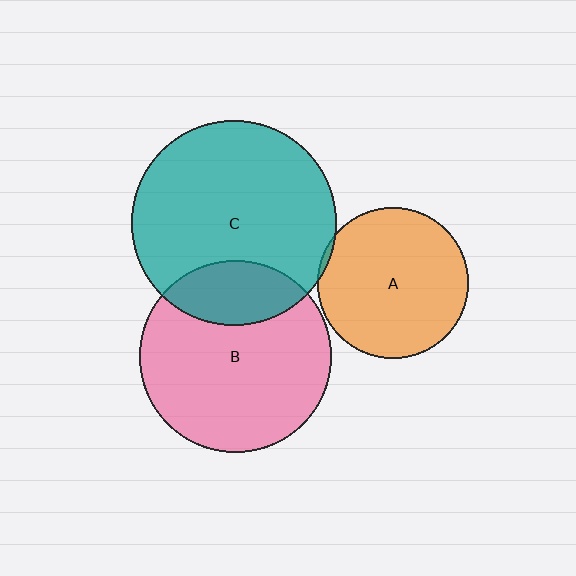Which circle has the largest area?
Circle C (teal).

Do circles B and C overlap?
Yes.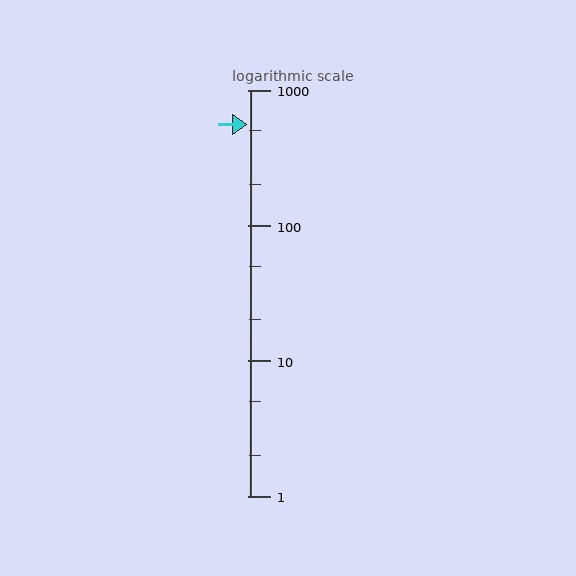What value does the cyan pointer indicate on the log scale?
The pointer indicates approximately 560.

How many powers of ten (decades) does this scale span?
The scale spans 3 decades, from 1 to 1000.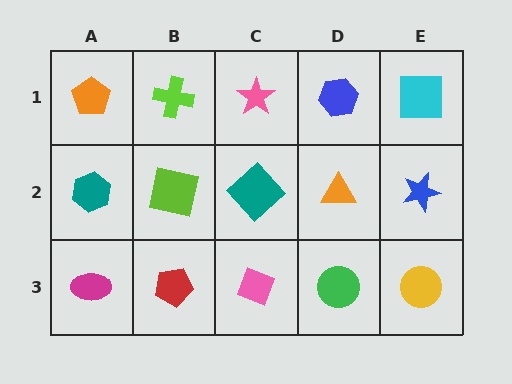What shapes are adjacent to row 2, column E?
A cyan square (row 1, column E), a yellow circle (row 3, column E), an orange triangle (row 2, column D).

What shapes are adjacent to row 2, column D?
A blue hexagon (row 1, column D), a green circle (row 3, column D), a teal diamond (row 2, column C), a blue star (row 2, column E).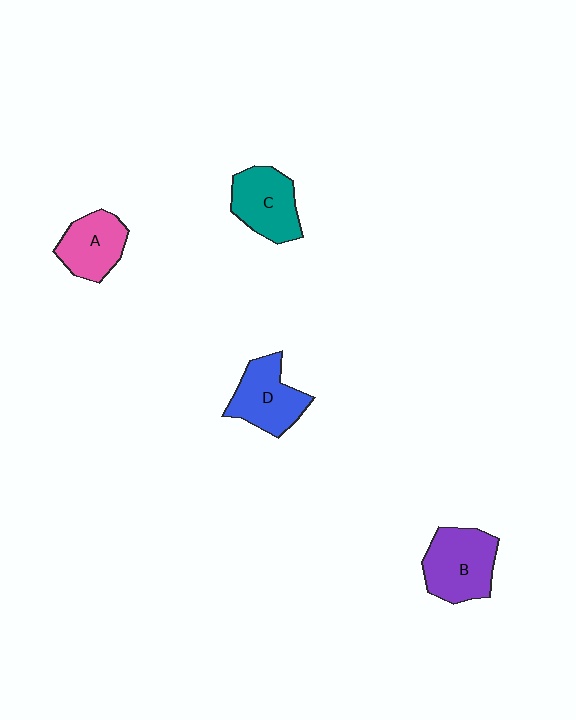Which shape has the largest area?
Shape B (purple).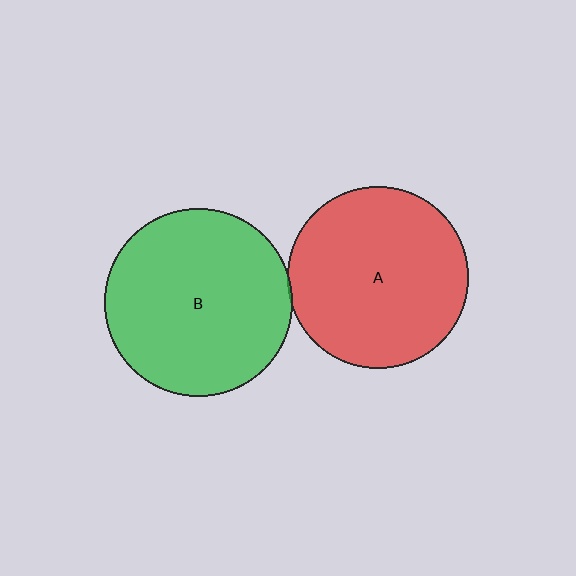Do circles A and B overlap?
Yes.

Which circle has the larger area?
Circle B (green).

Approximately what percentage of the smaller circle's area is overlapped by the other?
Approximately 5%.